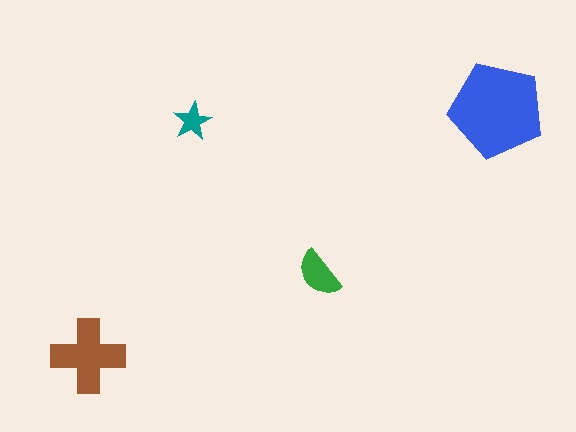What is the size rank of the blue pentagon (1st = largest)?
1st.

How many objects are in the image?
There are 4 objects in the image.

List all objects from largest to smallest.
The blue pentagon, the brown cross, the green semicircle, the teal star.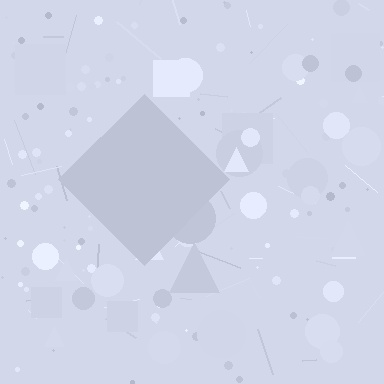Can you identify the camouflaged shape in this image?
The camouflaged shape is a diamond.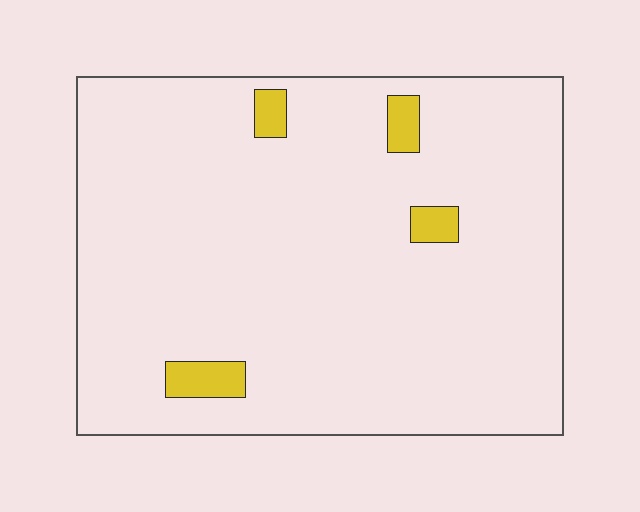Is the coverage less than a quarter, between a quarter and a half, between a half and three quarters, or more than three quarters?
Less than a quarter.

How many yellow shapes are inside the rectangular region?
4.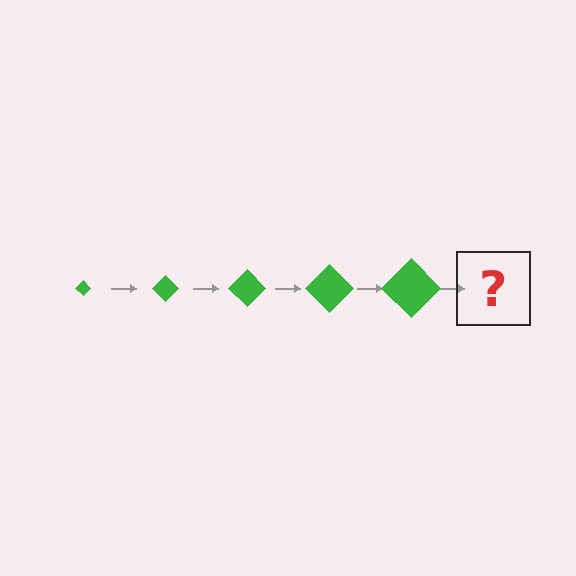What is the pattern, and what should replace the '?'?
The pattern is that the diamond gets progressively larger each step. The '?' should be a green diamond, larger than the previous one.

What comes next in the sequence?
The next element should be a green diamond, larger than the previous one.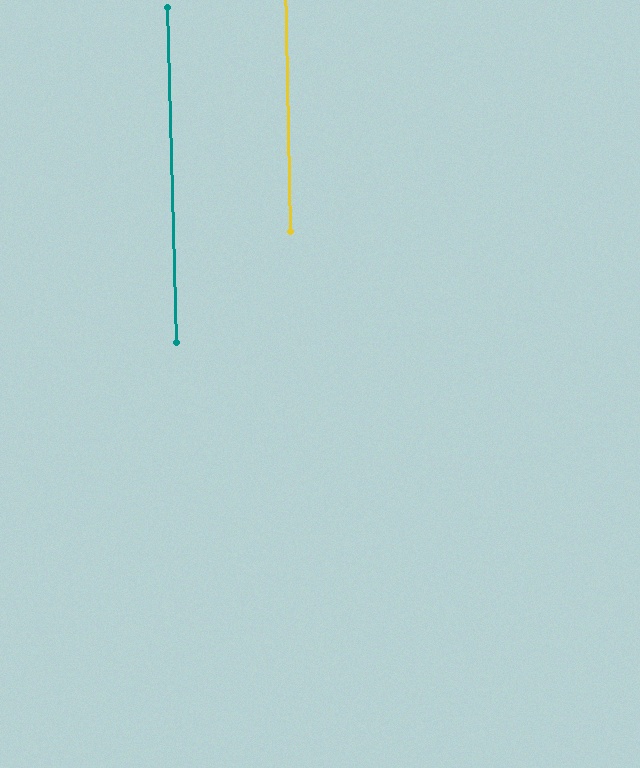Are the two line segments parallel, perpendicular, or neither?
Parallel — their directions differ by only 0.4°.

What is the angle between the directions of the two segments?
Approximately 0 degrees.